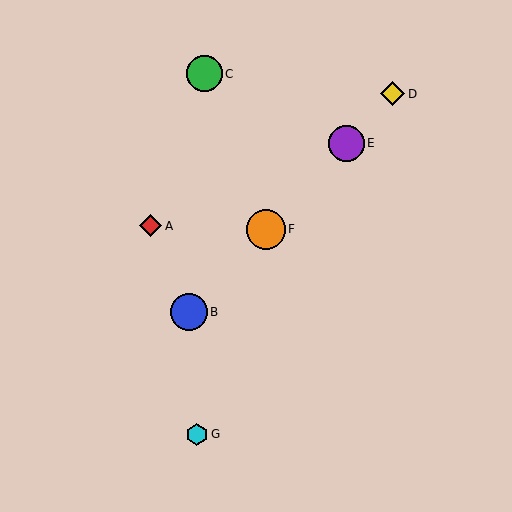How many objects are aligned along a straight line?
4 objects (B, D, E, F) are aligned along a straight line.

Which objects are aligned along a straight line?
Objects B, D, E, F are aligned along a straight line.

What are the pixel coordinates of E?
Object E is at (346, 143).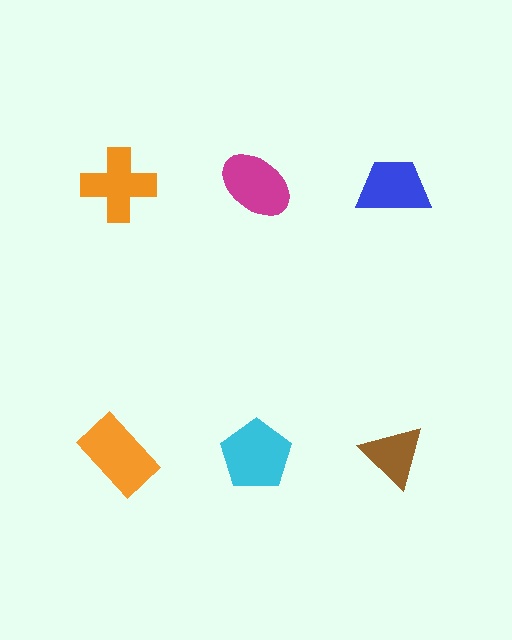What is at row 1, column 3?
A blue trapezoid.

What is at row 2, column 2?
A cyan pentagon.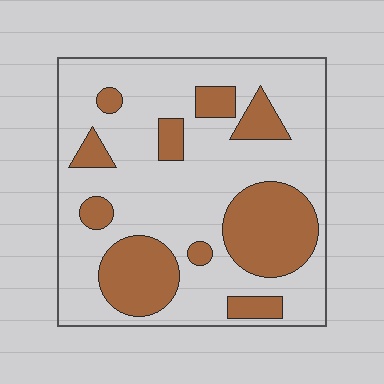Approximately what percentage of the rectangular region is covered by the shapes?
Approximately 30%.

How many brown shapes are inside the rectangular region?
10.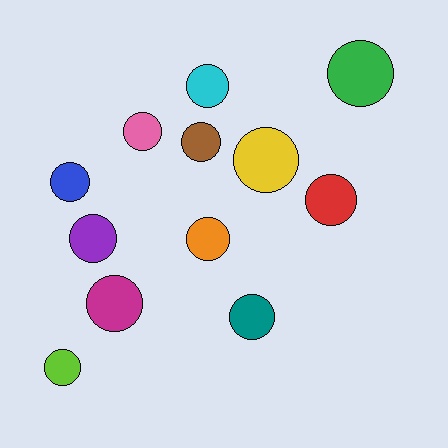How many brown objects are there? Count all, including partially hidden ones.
There is 1 brown object.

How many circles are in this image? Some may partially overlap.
There are 12 circles.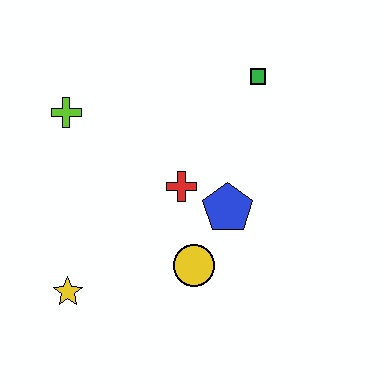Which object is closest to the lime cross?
The red cross is closest to the lime cross.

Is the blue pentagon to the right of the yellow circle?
Yes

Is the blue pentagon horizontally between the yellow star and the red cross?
No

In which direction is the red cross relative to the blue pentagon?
The red cross is to the left of the blue pentagon.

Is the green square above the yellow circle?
Yes